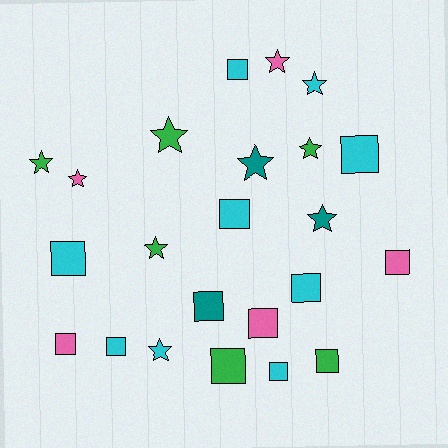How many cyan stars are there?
There are 2 cyan stars.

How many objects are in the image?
There are 23 objects.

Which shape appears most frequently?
Square, with 13 objects.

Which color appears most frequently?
Cyan, with 9 objects.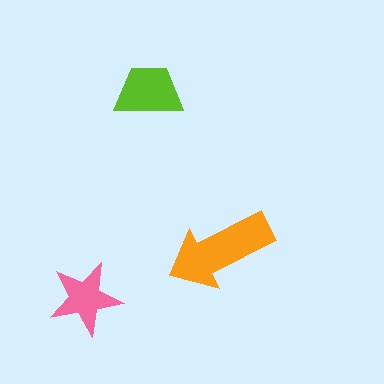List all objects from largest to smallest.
The orange arrow, the lime trapezoid, the pink star.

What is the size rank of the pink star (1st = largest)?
3rd.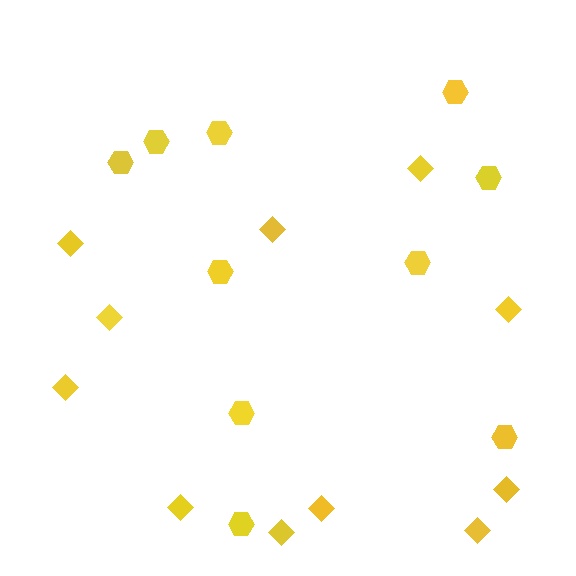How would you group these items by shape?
There are 2 groups: one group of hexagons (10) and one group of diamonds (11).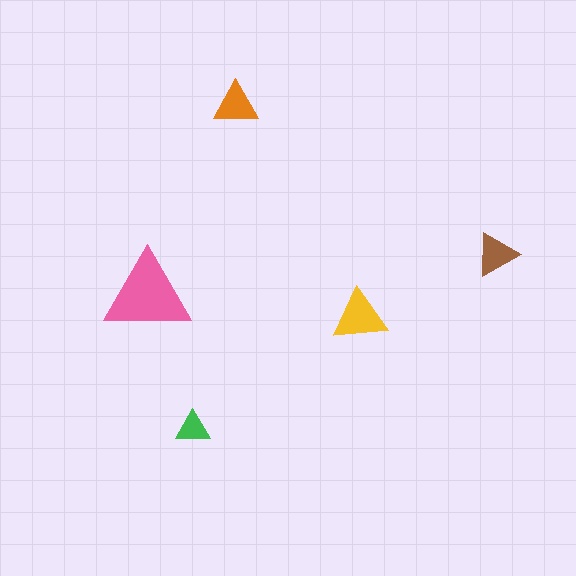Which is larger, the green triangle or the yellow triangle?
The yellow one.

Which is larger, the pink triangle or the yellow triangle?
The pink one.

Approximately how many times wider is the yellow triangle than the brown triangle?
About 1.5 times wider.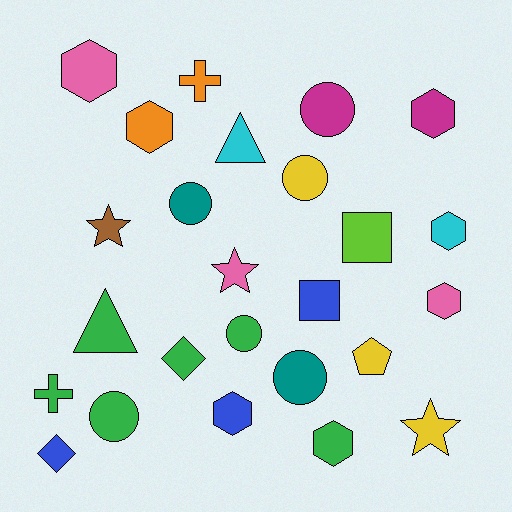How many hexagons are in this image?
There are 7 hexagons.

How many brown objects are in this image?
There is 1 brown object.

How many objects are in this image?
There are 25 objects.